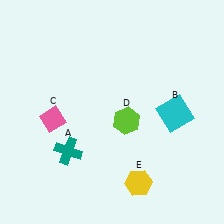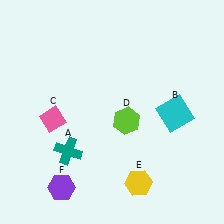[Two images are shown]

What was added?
A purple hexagon (F) was added in Image 2.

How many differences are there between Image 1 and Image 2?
There is 1 difference between the two images.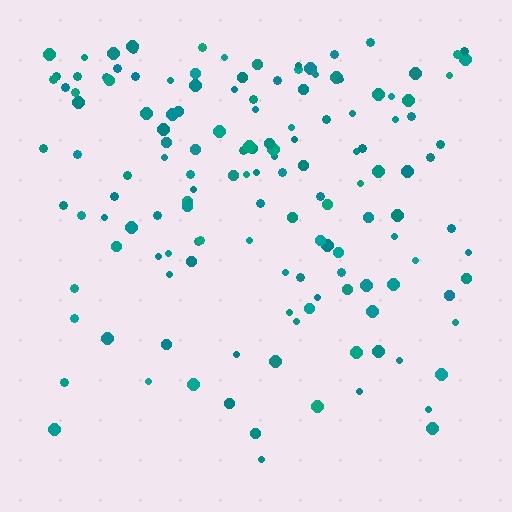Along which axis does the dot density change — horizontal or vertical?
Vertical.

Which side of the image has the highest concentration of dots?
The top.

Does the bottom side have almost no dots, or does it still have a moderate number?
Still a moderate number, just noticeably fewer than the top.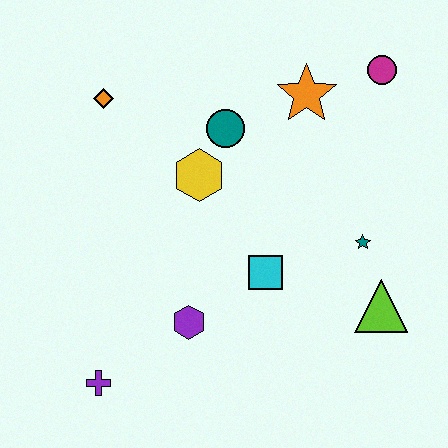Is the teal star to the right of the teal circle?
Yes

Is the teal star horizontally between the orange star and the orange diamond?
No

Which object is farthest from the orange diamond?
The lime triangle is farthest from the orange diamond.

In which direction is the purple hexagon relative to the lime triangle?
The purple hexagon is to the left of the lime triangle.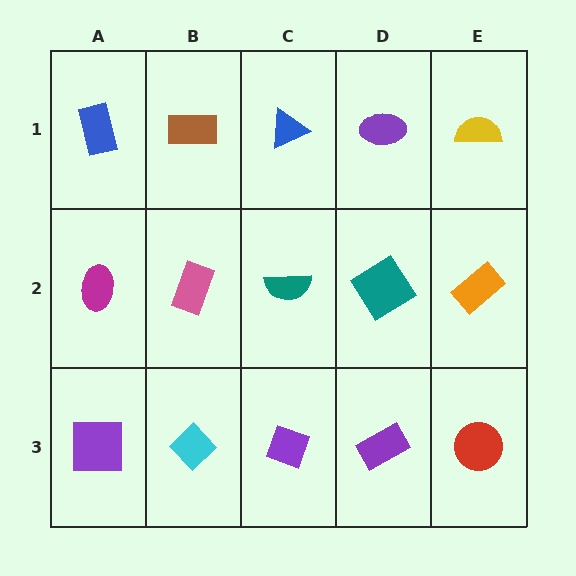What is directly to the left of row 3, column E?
A purple rectangle.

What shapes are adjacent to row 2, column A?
A blue rectangle (row 1, column A), a purple square (row 3, column A), a pink rectangle (row 2, column B).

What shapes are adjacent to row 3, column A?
A magenta ellipse (row 2, column A), a cyan diamond (row 3, column B).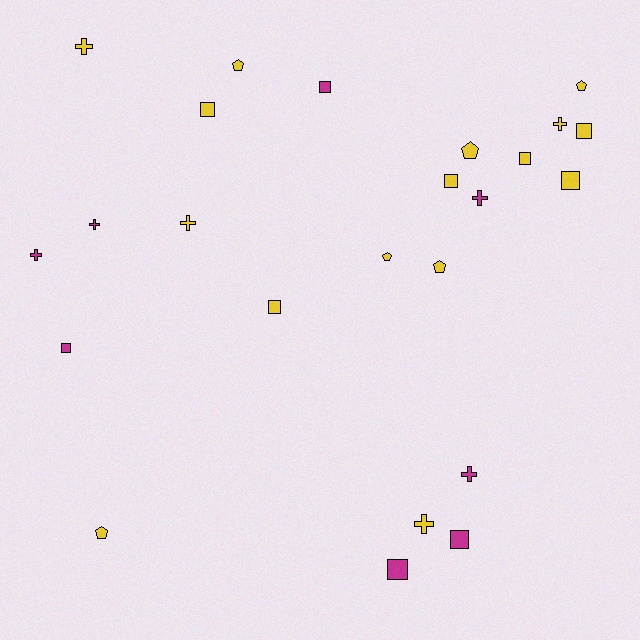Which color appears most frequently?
Yellow, with 16 objects.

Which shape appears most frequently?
Square, with 10 objects.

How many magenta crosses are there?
There are 4 magenta crosses.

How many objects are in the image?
There are 24 objects.